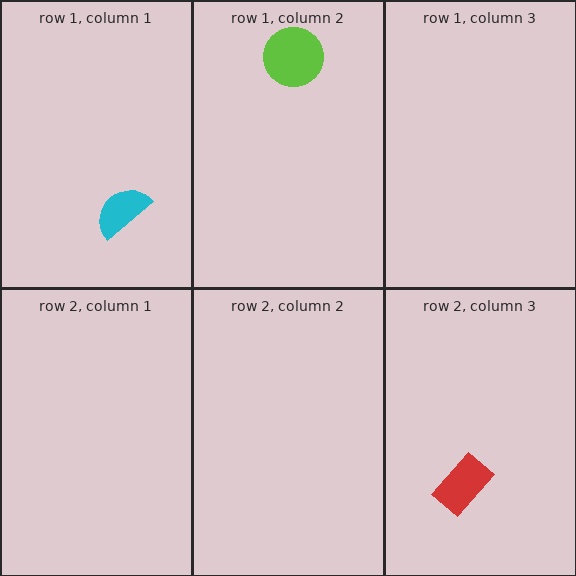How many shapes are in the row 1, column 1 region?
1.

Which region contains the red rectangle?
The row 2, column 3 region.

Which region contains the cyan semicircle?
The row 1, column 1 region.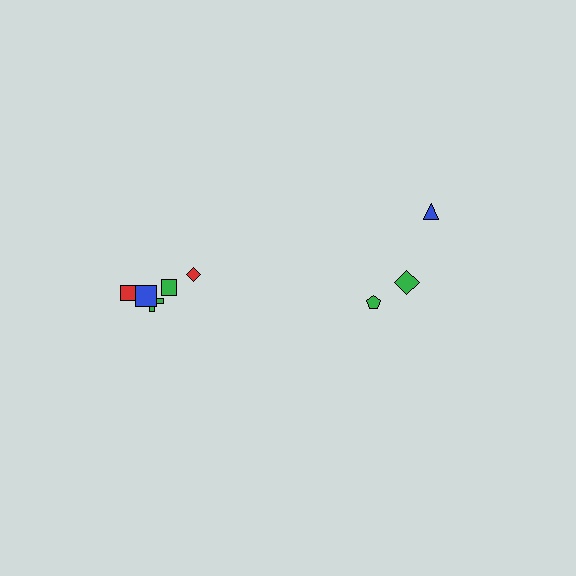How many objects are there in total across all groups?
There are 8 objects.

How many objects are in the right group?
There are 3 objects.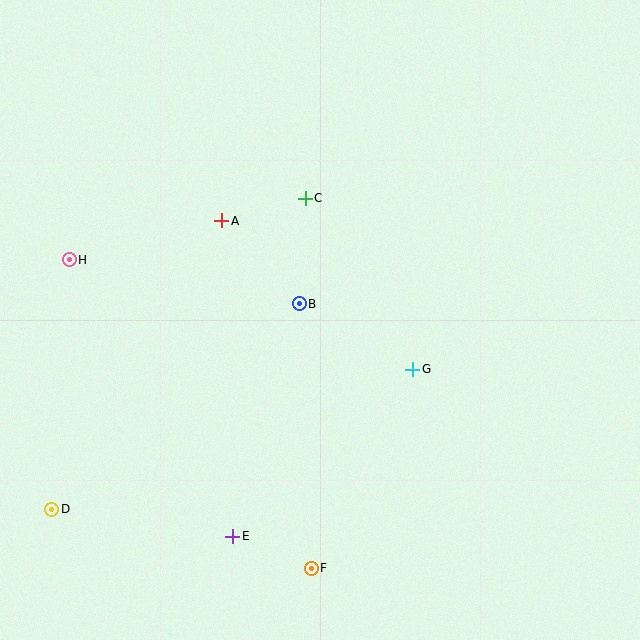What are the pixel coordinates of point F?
Point F is at (311, 568).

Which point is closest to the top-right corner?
Point C is closest to the top-right corner.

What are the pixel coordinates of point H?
Point H is at (69, 260).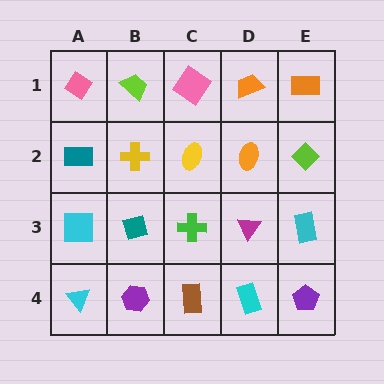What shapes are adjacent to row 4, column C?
A green cross (row 3, column C), a purple hexagon (row 4, column B), a cyan rectangle (row 4, column D).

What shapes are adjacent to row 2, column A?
A pink diamond (row 1, column A), a cyan square (row 3, column A), a yellow cross (row 2, column B).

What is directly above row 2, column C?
A pink diamond.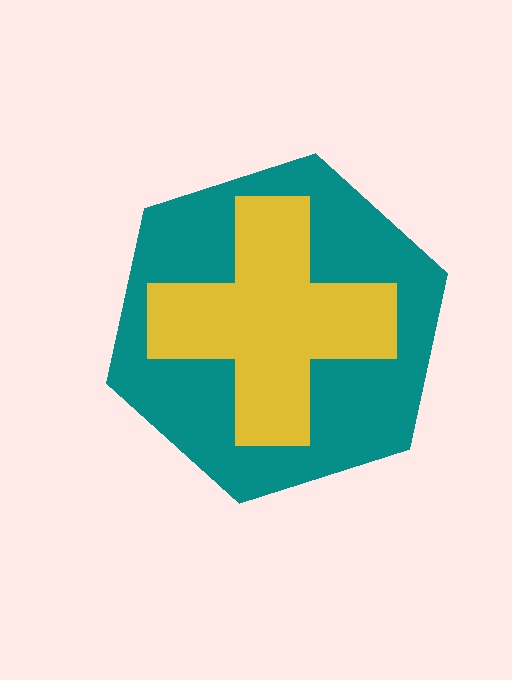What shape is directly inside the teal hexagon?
The yellow cross.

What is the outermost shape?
The teal hexagon.